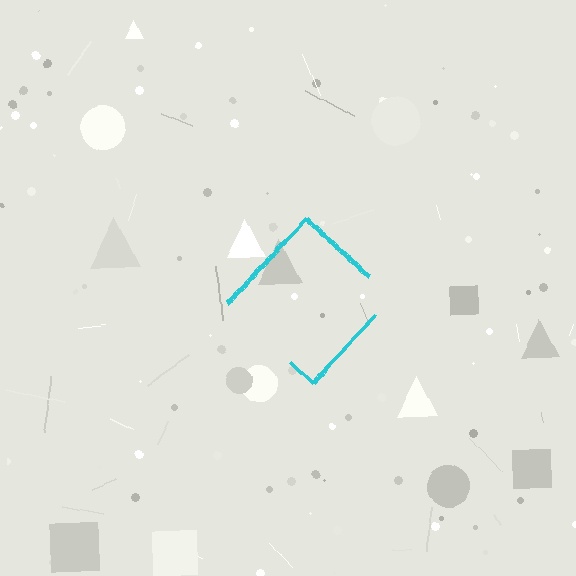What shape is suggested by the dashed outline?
The dashed outline suggests a diamond.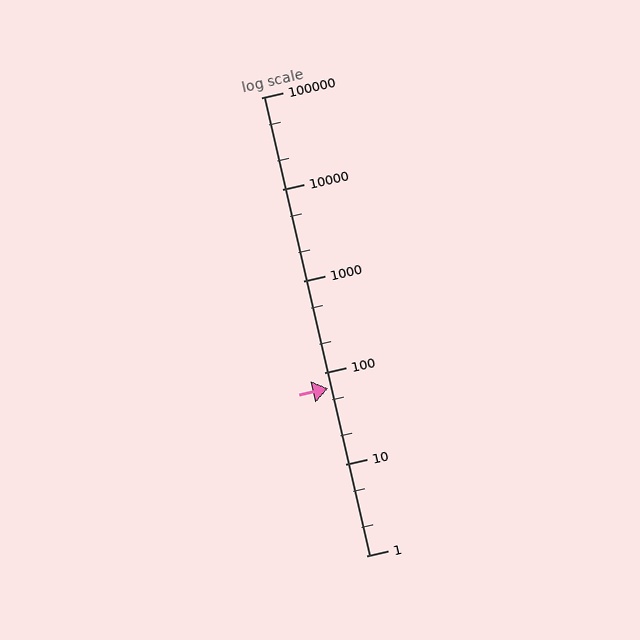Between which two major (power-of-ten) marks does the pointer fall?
The pointer is between 10 and 100.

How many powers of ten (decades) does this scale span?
The scale spans 5 decades, from 1 to 100000.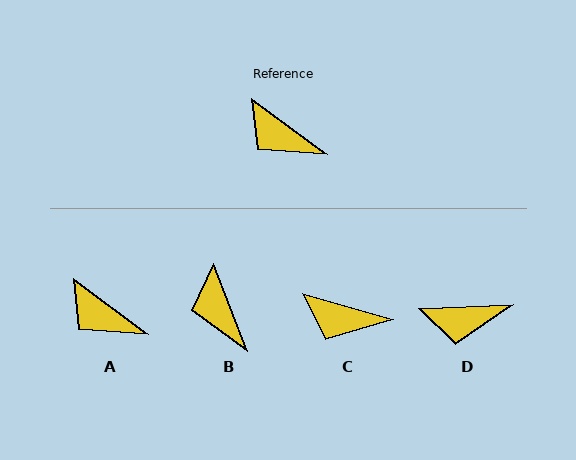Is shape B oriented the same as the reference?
No, it is off by about 32 degrees.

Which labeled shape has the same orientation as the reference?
A.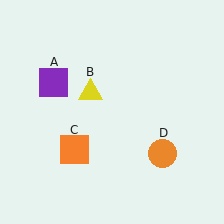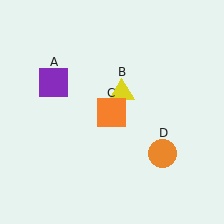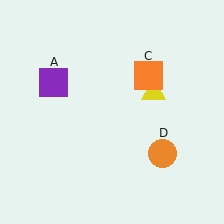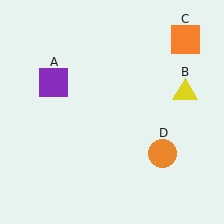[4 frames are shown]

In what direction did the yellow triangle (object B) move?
The yellow triangle (object B) moved right.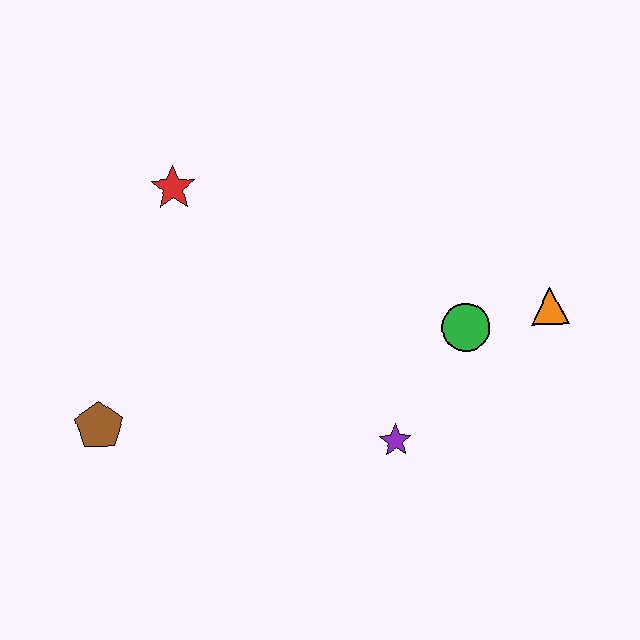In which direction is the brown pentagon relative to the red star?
The brown pentagon is below the red star.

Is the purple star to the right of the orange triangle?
No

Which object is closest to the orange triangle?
The green circle is closest to the orange triangle.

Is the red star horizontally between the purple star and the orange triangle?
No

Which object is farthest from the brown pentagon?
The orange triangle is farthest from the brown pentagon.